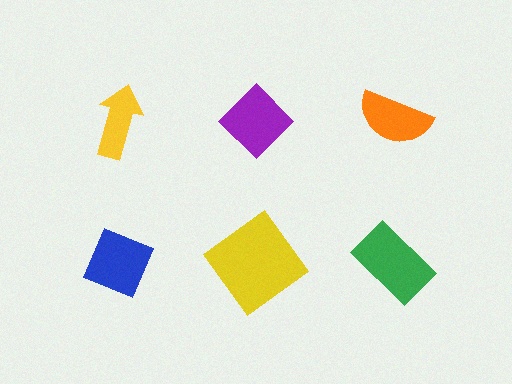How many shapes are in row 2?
3 shapes.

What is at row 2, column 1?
A blue diamond.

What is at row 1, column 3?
An orange semicircle.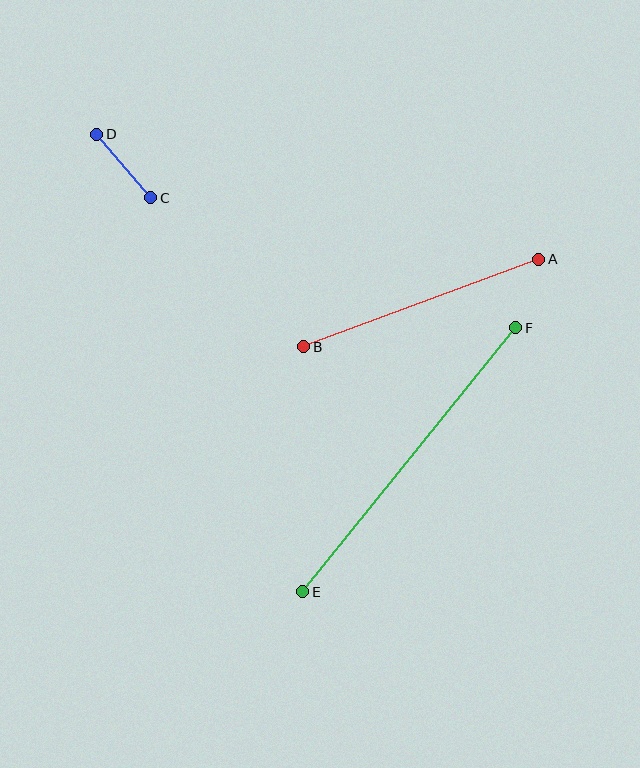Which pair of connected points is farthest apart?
Points E and F are farthest apart.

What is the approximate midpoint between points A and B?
The midpoint is at approximately (421, 303) pixels.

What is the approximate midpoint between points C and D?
The midpoint is at approximately (124, 166) pixels.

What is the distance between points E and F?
The distance is approximately 339 pixels.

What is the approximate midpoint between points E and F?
The midpoint is at approximately (409, 460) pixels.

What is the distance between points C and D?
The distance is approximately 83 pixels.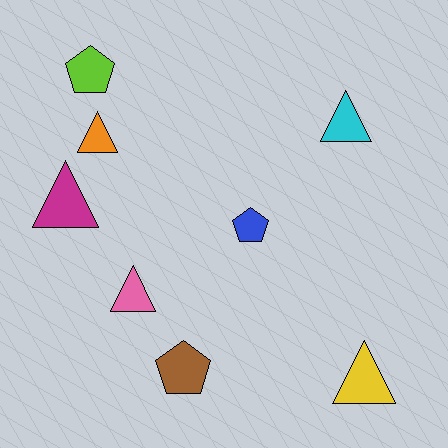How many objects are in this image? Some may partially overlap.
There are 8 objects.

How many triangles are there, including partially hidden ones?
There are 5 triangles.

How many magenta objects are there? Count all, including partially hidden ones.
There is 1 magenta object.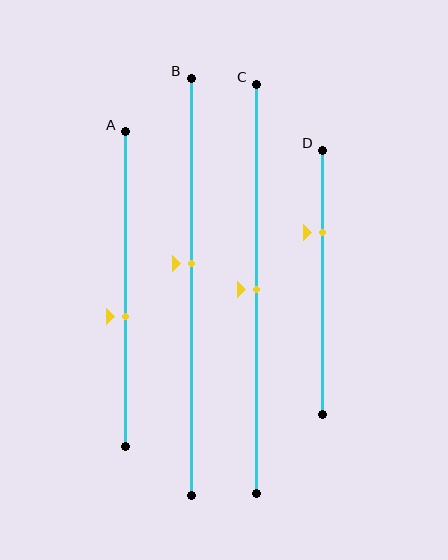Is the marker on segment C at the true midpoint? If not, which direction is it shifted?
Yes, the marker on segment C is at the true midpoint.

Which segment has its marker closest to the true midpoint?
Segment C has its marker closest to the true midpoint.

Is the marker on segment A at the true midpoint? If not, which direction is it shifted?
No, the marker on segment A is shifted downward by about 9% of the segment length.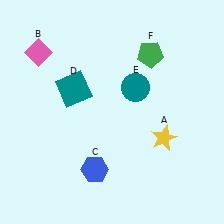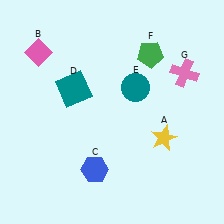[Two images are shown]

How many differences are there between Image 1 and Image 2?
There is 1 difference between the two images.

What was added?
A pink cross (G) was added in Image 2.